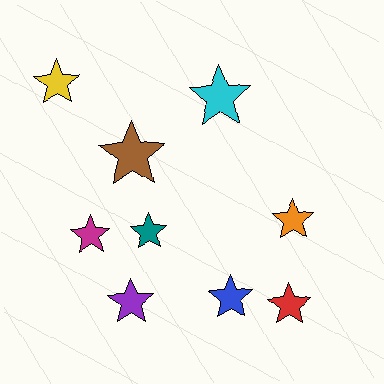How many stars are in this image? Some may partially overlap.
There are 9 stars.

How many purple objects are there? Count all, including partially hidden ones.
There is 1 purple object.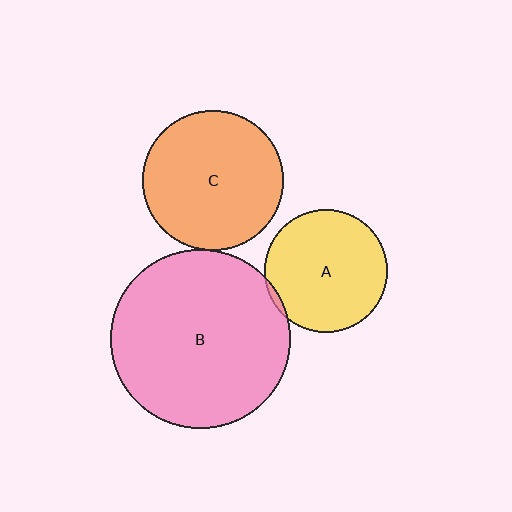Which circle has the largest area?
Circle B (pink).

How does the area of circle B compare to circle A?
Approximately 2.1 times.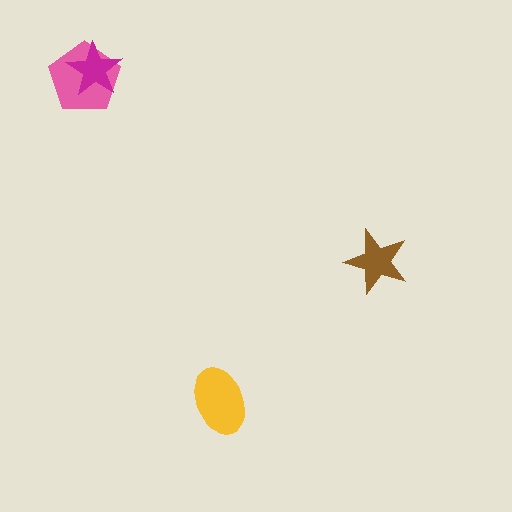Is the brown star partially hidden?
No, no other shape covers it.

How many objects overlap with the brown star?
0 objects overlap with the brown star.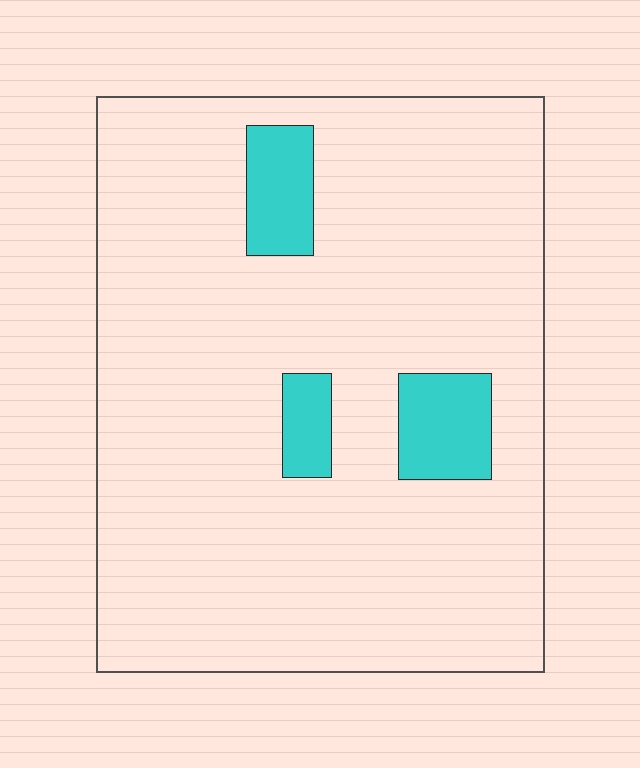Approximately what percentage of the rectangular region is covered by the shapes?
Approximately 10%.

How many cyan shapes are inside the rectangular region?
3.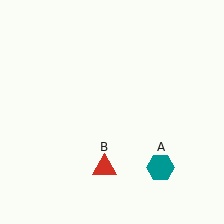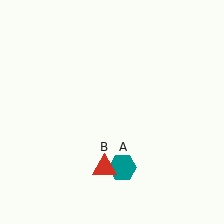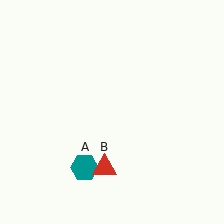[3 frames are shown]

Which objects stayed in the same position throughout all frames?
Red triangle (object B) remained stationary.